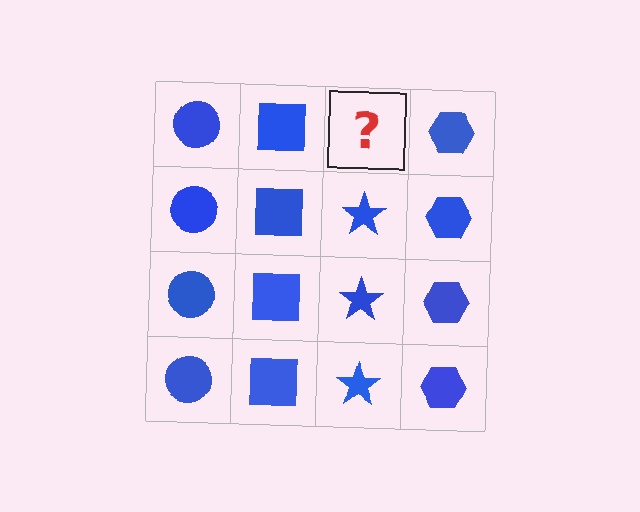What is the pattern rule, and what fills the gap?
The rule is that each column has a consistent shape. The gap should be filled with a blue star.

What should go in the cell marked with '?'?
The missing cell should contain a blue star.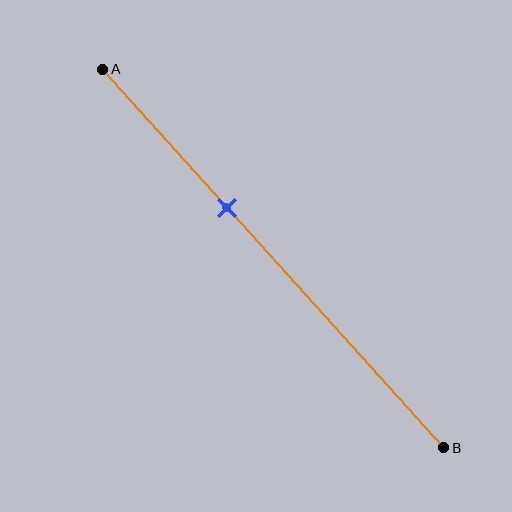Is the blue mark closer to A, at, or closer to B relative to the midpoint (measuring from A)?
The blue mark is closer to point A than the midpoint of segment AB.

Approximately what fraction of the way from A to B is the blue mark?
The blue mark is approximately 35% of the way from A to B.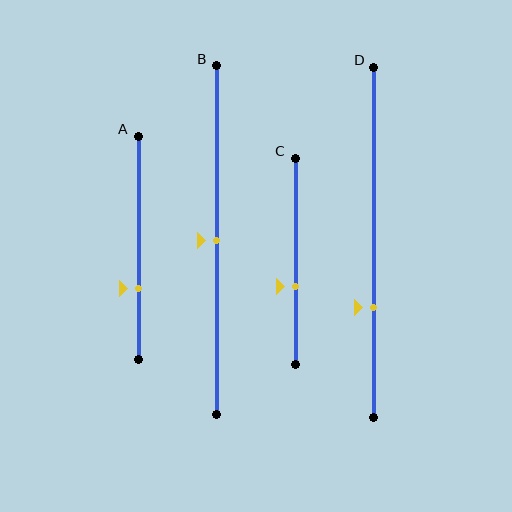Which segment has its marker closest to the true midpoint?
Segment B has its marker closest to the true midpoint.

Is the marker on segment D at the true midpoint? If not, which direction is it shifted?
No, the marker on segment D is shifted downward by about 18% of the segment length.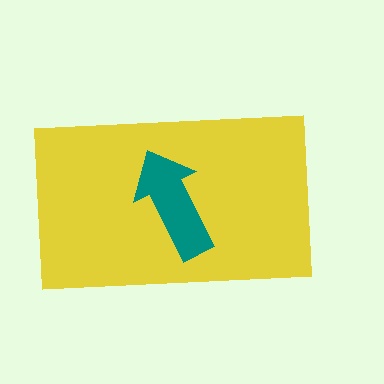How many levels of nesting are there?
2.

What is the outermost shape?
The yellow rectangle.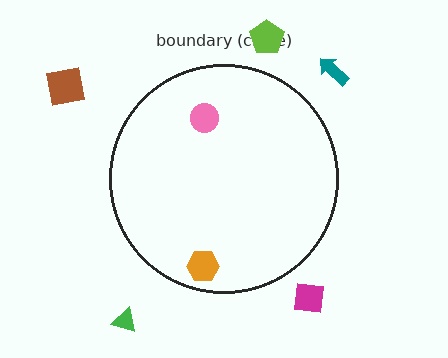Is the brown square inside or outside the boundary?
Outside.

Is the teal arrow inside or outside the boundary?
Outside.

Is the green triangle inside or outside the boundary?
Outside.